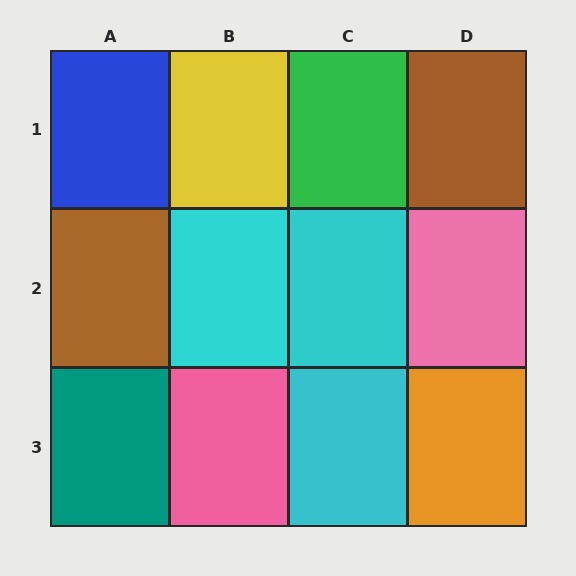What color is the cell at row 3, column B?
Pink.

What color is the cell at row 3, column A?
Teal.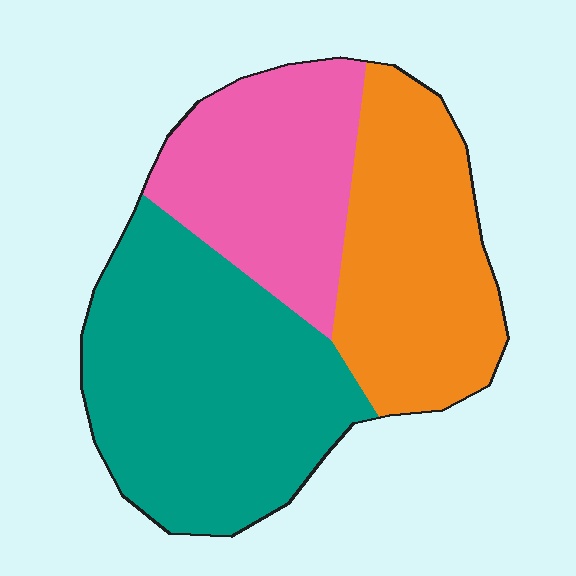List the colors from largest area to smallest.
From largest to smallest: teal, orange, pink.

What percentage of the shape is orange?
Orange covers around 30% of the shape.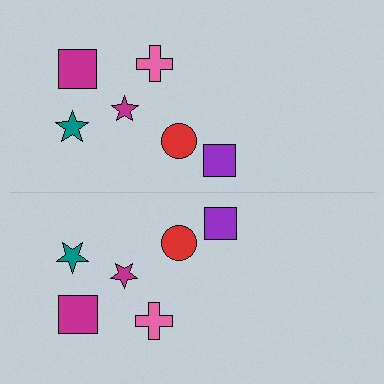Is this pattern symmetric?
Yes, this pattern has bilateral (reflection) symmetry.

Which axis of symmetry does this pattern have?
The pattern has a horizontal axis of symmetry running through the center of the image.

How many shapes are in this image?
There are 12 shapes in this image.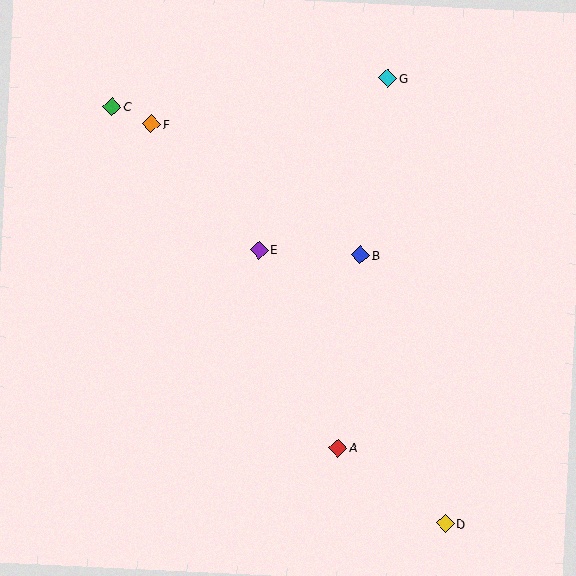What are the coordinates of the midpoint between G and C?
The midpoint between G and C is at (250, 93).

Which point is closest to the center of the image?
Point E at (259, 250) is closest to the center.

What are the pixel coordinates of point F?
Point F is at (152, 124).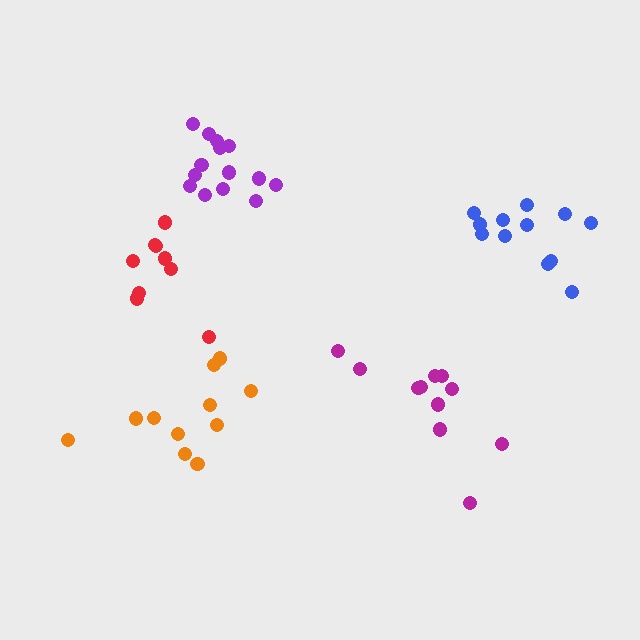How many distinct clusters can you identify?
There are 5 distinct clusters.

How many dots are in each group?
Group 1: 11 dots, Group 2: 14 dots, Group 3: 11 dots, Group 4: 12 dots, Group 5: 9 dots (57 total).